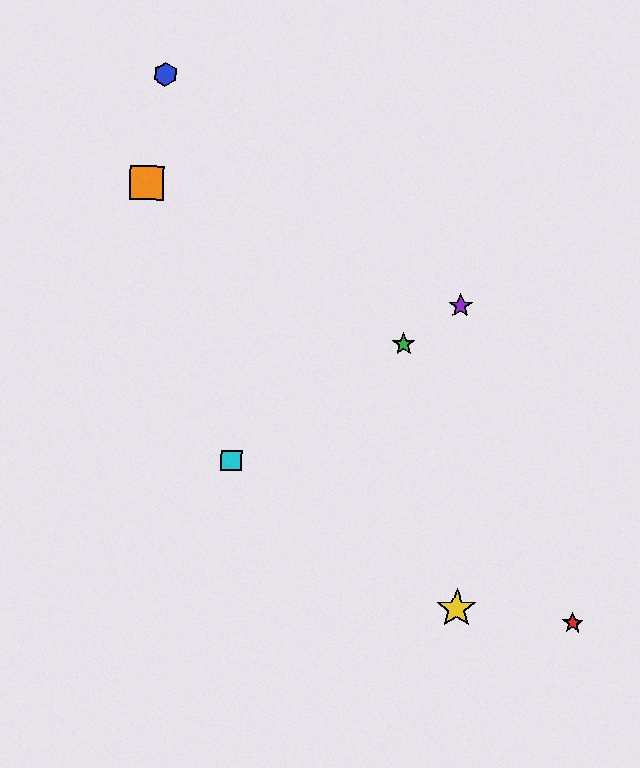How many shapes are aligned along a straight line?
3 shapes (the green star, the purple star, the cyan square) are aligned along a straight line.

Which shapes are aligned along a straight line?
The green star, the purple star, the cyan square are aligned along a straight line.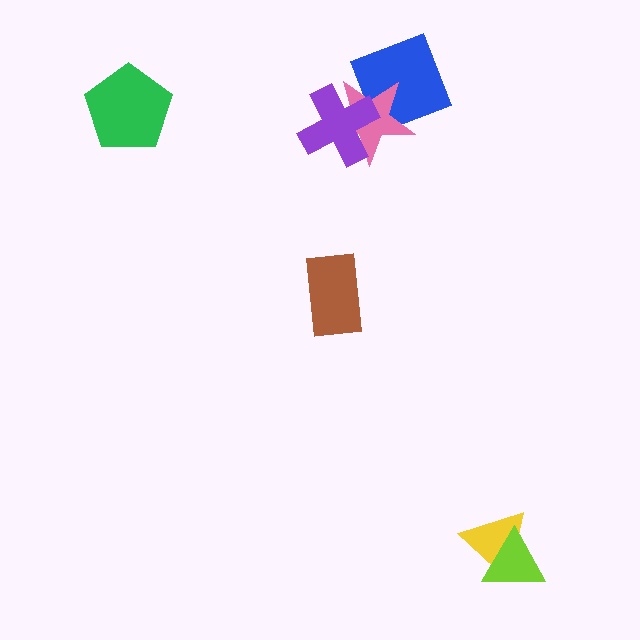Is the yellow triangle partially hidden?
Yes, it is partially covered by another shape.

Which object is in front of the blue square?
The pink star is in front of the blue square.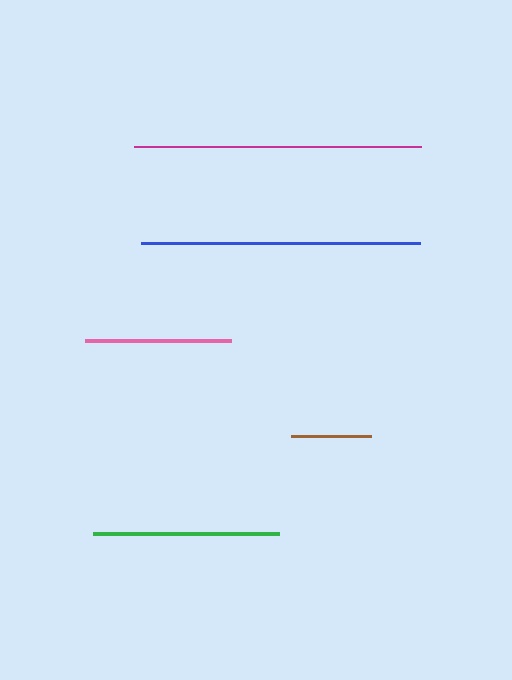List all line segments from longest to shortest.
From longest to shortest: magenta, blue, green, pink, brown.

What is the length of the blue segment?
The blue segment is approximately 278 pixels long.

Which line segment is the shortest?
The brown line is the shortest at approximately 81 pixels.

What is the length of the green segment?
The green segment is approximately 186 pixels long.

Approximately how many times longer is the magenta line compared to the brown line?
The magenta line is approximately 3.6 times the length of the brown line.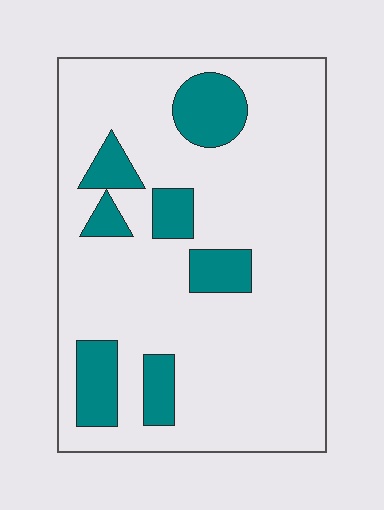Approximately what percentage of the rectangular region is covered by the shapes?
Approximately 20%.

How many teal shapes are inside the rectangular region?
7.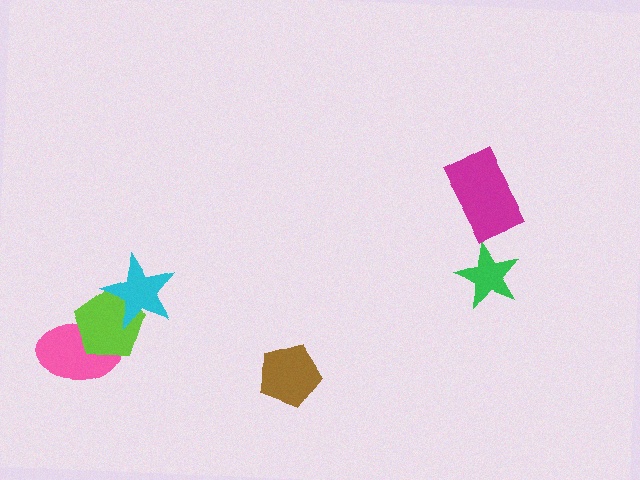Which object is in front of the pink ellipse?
The lime pentagon is in front of the pink ellipse.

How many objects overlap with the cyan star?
1 object overlaps with the cyan star.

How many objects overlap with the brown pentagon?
0 objects overlap with the brown pentagon.